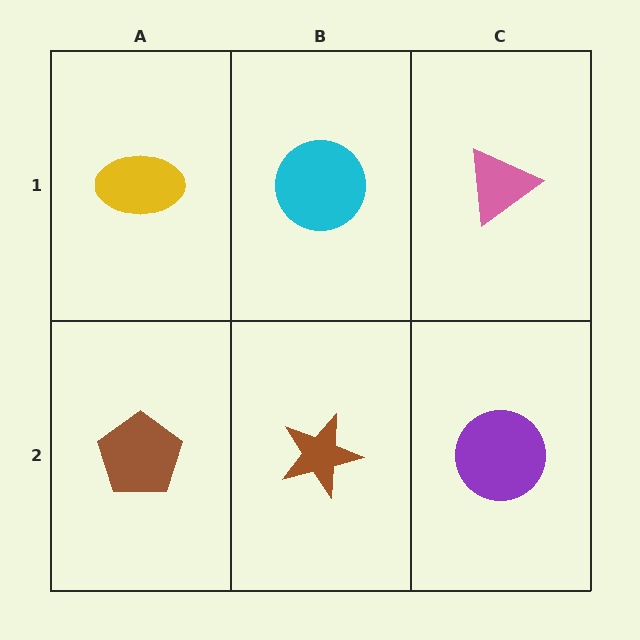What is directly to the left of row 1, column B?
A yellow ellipse.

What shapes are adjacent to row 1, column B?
A brown star (row 2, column B), a yellow ellipse (row 1, column A), a pink triangle (row 1, column C).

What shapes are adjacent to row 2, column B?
A cyan circle (row 1, column B), a brown pentagon (row 2, column A), a purple circle (row 2, column C).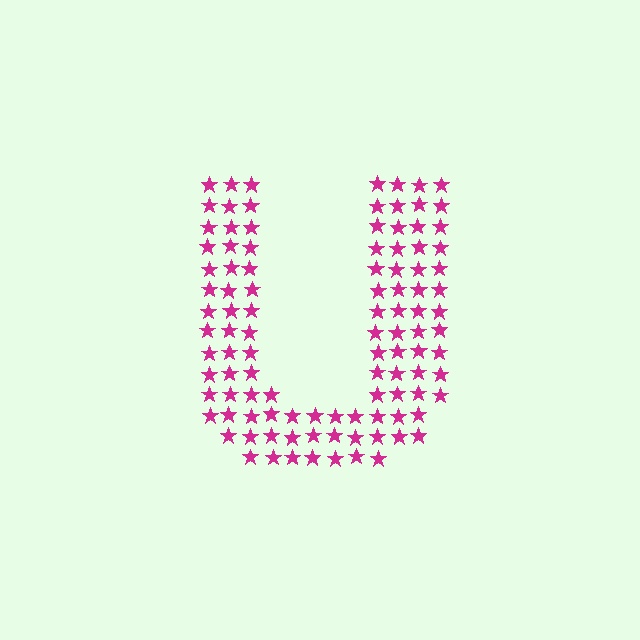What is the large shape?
The large shape is the letter U.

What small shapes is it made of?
It is made of small stars.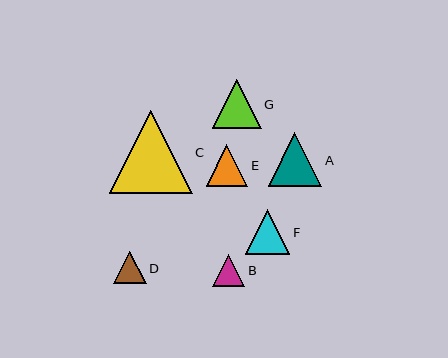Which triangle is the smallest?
Triangle B is the smallest with a size of approximately 32 pixels.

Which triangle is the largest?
Triangle C is the largest with a size of approximately 83 pixels.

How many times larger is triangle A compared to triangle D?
Triangle A is approximately 1.6 times the size of triangle D.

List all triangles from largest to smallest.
From largest to smallest: C, A, G, F, E, D, B.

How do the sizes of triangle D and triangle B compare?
Triangle D and triangle B are approximately the same size.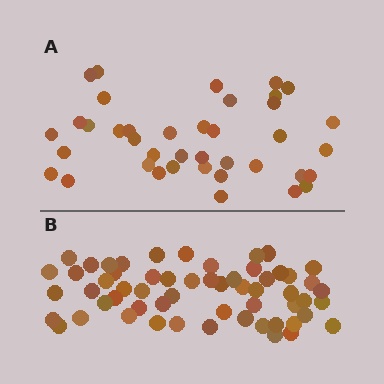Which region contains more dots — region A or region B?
Region B (the bottom region) has more dots.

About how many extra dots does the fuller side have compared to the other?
Region B has approximately 20 more dots than region A.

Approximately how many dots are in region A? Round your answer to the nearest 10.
About 40 dots. (The exact count is 39, which rounds to 40.)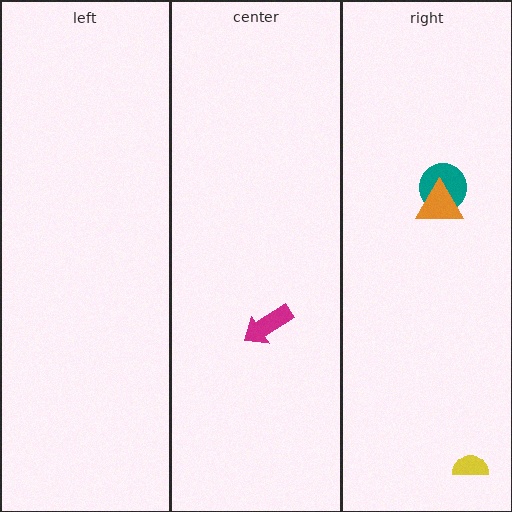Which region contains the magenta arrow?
The center region.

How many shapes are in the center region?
1.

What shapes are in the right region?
The teal circle, the yellow semicircle, the orange triangle.